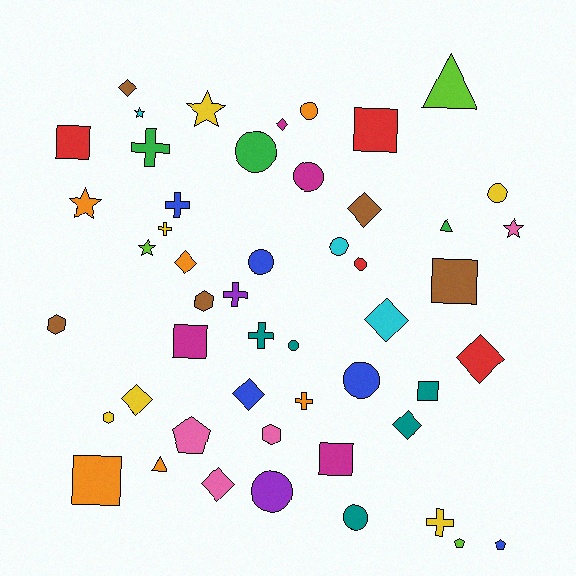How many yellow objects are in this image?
There are 6 yellow objects.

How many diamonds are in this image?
There are 10 diamonds.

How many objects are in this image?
There are 50 objects.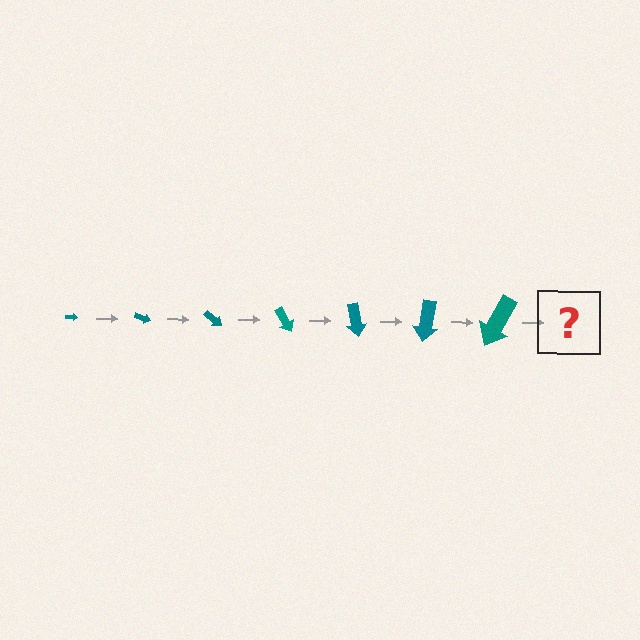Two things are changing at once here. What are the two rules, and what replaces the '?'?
The two rules are that the arrow grows larger each step and it rotates 20 degrees each step. The '?' should be an arrow, larger than the previous one and rotated 140 degrees from the start.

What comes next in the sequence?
The next element should be an arrow, larger than the previous one and rotated 140 degrees from the start.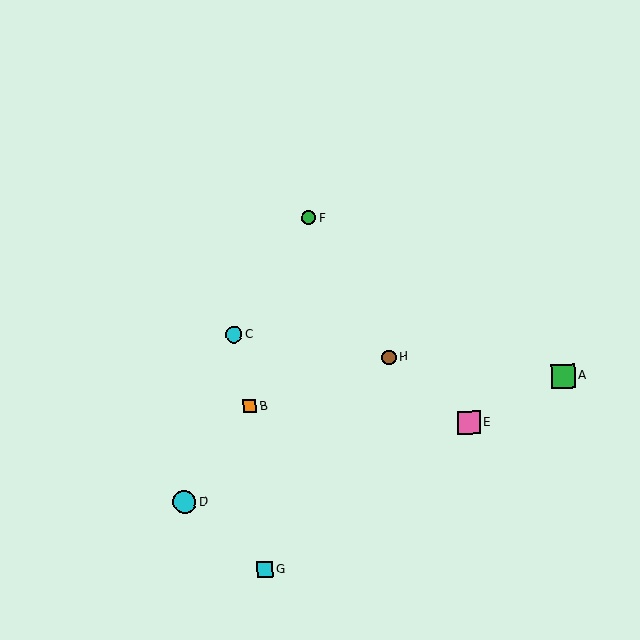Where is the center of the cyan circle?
The center of the cyan circle is at (185, 502).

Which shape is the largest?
The green square (labeled A) is the largest.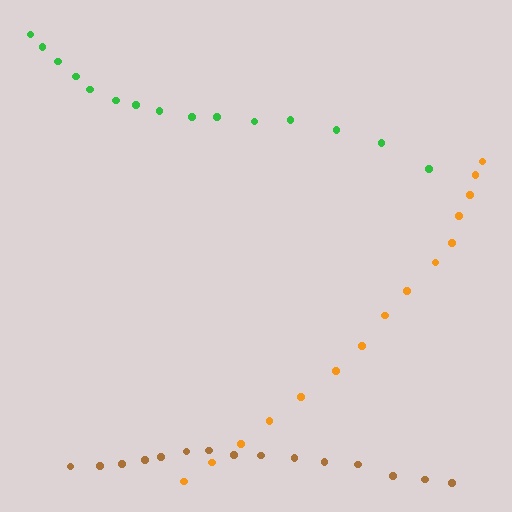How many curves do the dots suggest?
There are 3 distinct paths.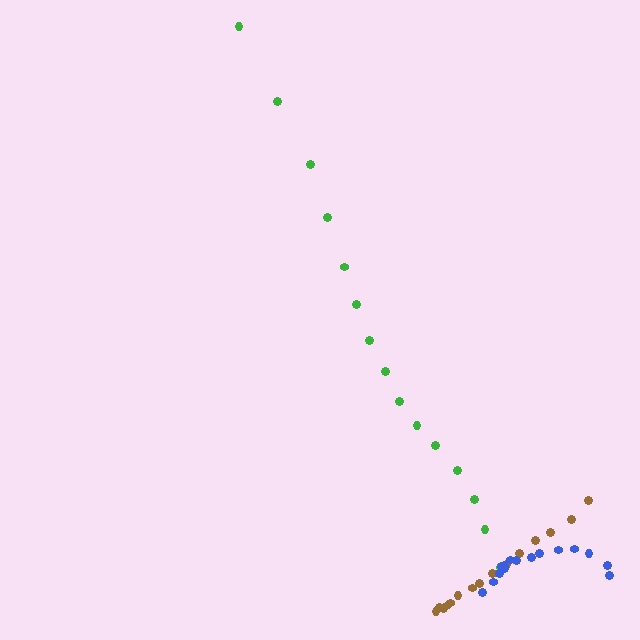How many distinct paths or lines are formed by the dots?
There are 3 distinct paths.